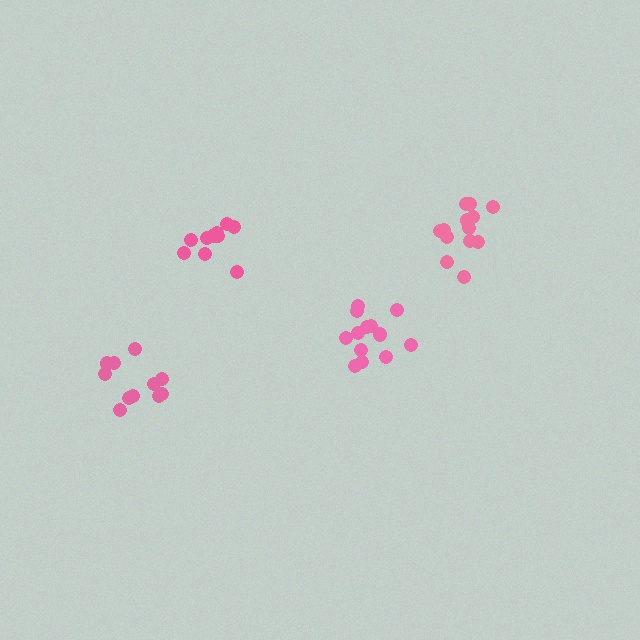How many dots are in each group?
Group 1: 13 dots, Group 2: 10 dots, Group 3: 11 dots, Group 4: 13 dots (47 total).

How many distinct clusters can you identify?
There are 4 distinct clusters.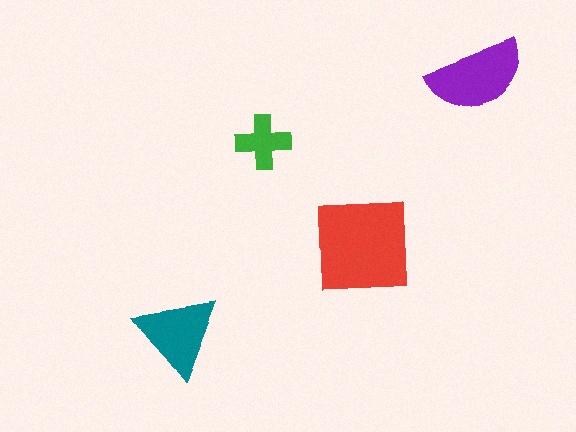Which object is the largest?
The red square.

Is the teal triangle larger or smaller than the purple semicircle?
Smaller.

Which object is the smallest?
The green cross.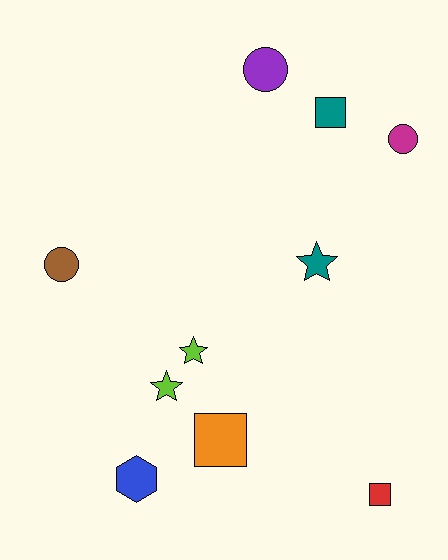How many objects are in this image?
There are 10 objects.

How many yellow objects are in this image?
There are no yellow objects.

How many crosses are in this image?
There are no crosses.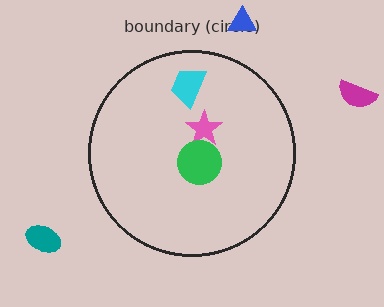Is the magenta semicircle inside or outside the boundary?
Outside.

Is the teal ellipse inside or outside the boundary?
Outside.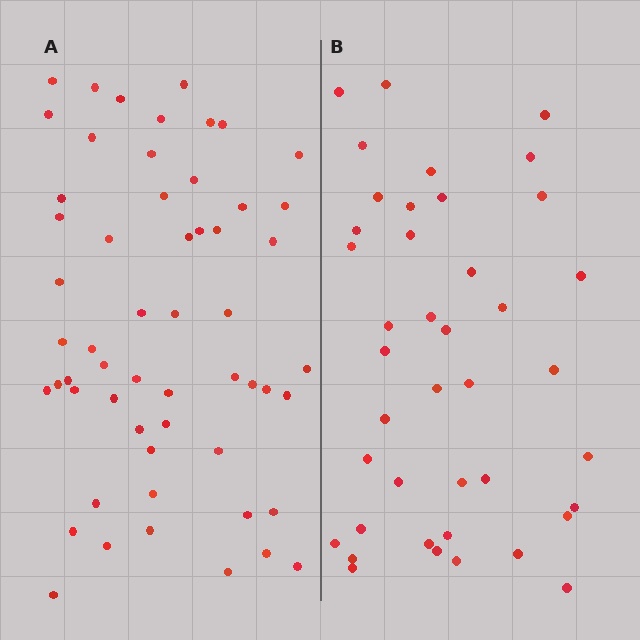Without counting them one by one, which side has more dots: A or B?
Region A (the left region) has more dots.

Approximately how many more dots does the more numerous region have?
Region A has approximately 15 more dots than region B.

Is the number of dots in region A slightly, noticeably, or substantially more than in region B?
Region A has noticeably more, but not dramatically so. The ratio is roughly 1.4 to 1.